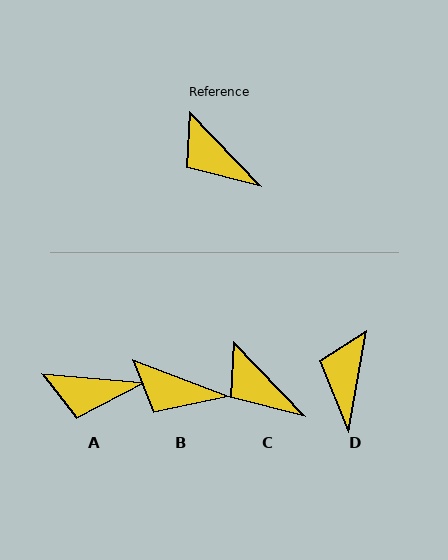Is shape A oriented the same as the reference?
No, it is off by about 42 degrees.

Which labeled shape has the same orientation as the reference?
C.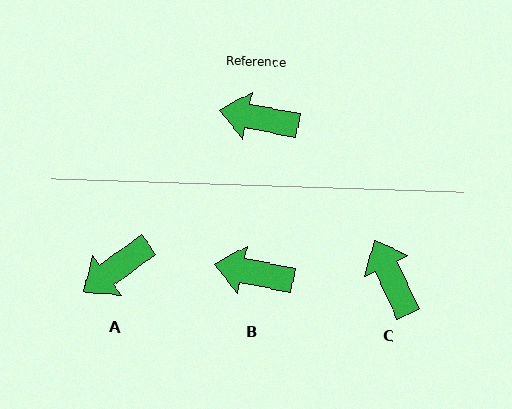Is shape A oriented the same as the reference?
No, it is off by about 48 degrees.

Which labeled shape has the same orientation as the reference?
B.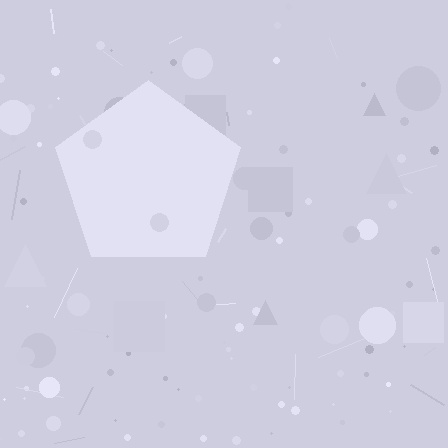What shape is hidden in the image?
A pentagon is hidden in the image.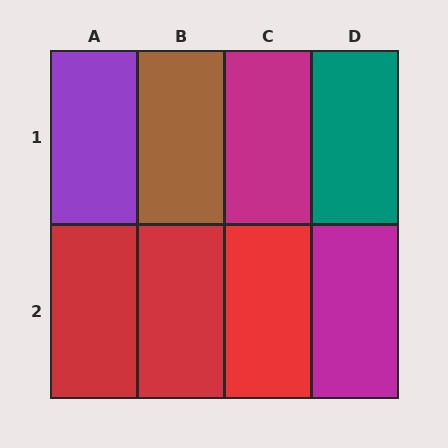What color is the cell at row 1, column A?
Purple.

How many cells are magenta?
2 cells are magenta.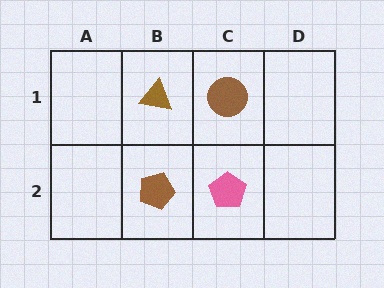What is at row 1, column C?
A brown circle.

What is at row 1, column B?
A brown triangle.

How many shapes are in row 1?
2 shapes.